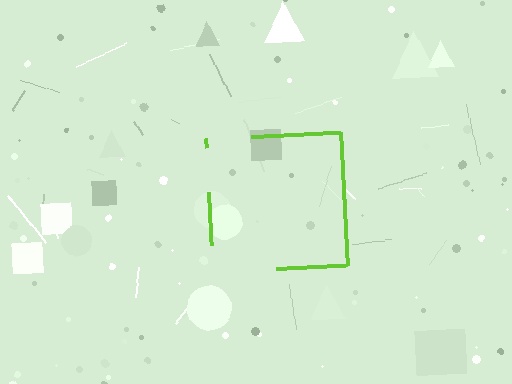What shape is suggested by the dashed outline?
The dashed outline suggests a square.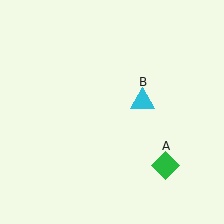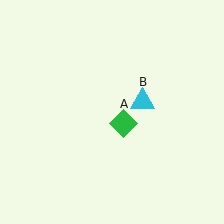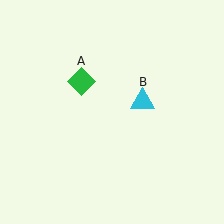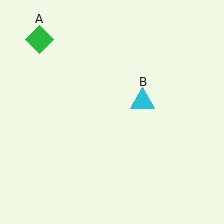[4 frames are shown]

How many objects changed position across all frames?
1 object changed position: green diamond (object A).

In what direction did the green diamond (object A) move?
The green diamond (object A) moved up and to the left.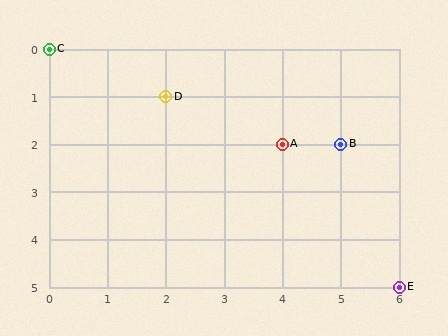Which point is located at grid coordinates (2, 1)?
Point D is at (2, 1).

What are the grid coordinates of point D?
Point D is at grid coordinates (2, 1).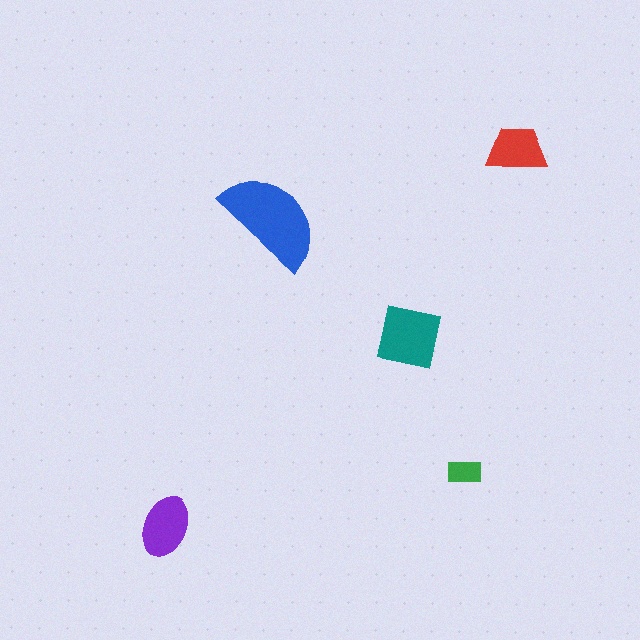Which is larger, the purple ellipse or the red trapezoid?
The purple ellipse.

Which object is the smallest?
The green rectangle.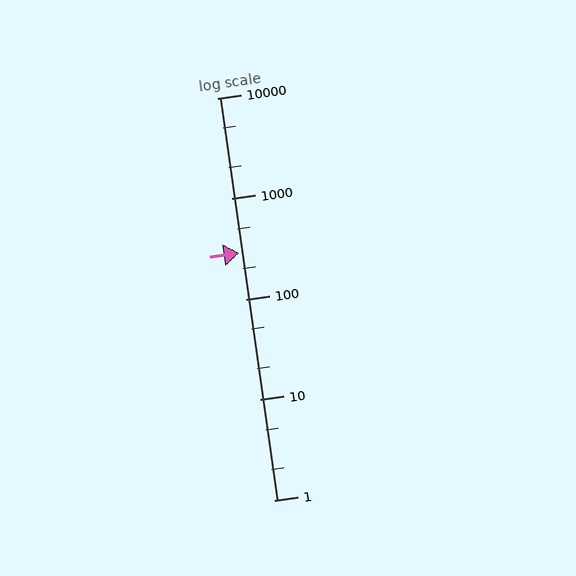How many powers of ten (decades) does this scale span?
The scale spans 4 decades, from 1 to 10000.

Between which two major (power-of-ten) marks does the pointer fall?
The pointer is between 100 and 1000.